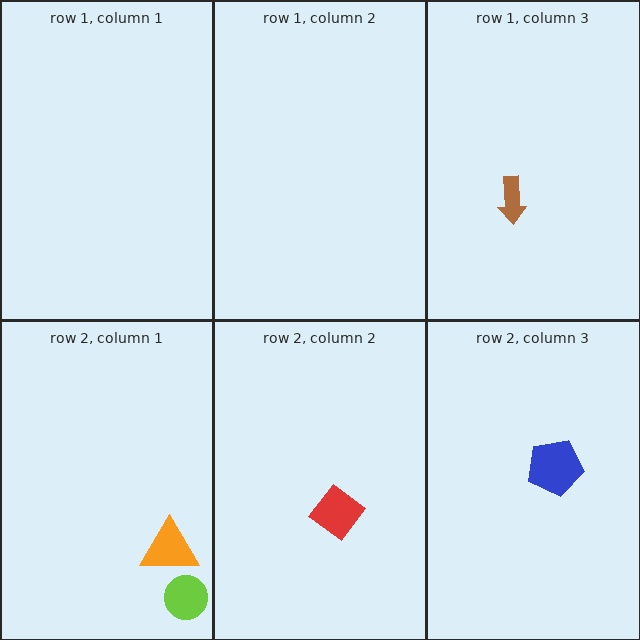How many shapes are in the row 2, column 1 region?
2.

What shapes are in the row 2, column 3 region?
The blue pentagon.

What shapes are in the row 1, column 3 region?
The brown arrow.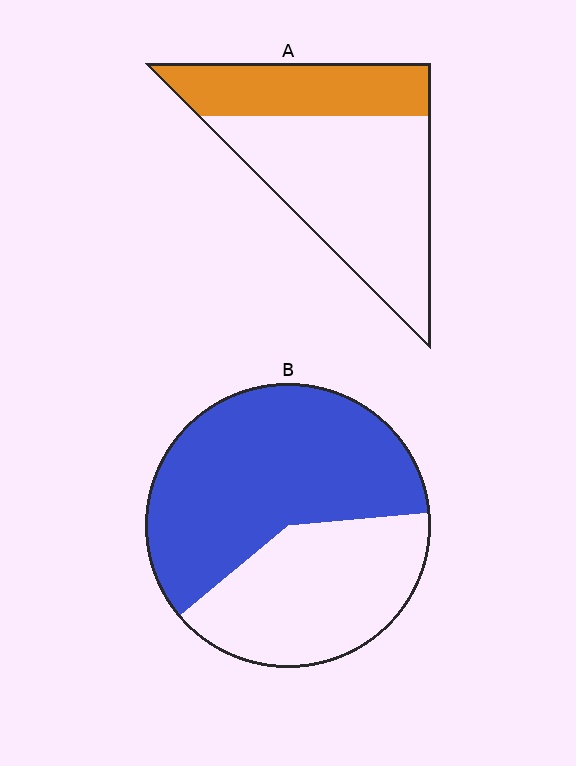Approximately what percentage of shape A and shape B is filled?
A is approximately 35% and B is approximately 60%.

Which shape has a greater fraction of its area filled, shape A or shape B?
Shape B.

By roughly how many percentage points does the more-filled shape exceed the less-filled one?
By roughly 25 percentage points (B over A).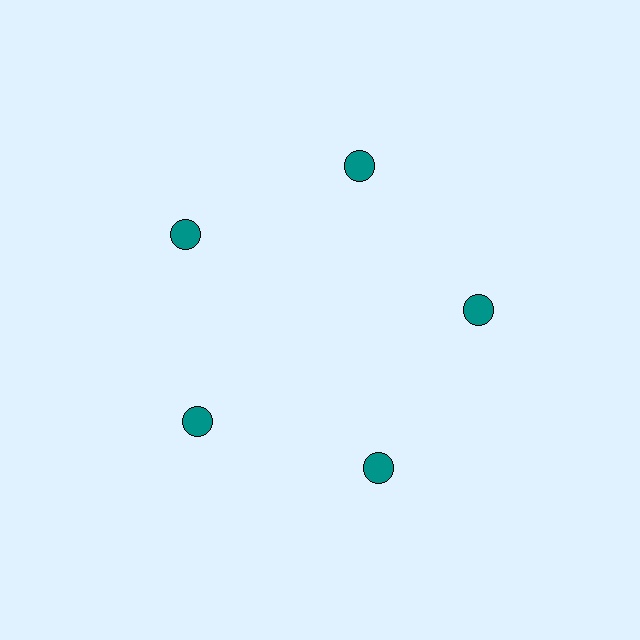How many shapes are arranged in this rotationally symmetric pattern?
There are 5 shapes, arranged in 5 groups of 1.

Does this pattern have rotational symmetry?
Yes, this pattern has 5-fold rotational symmetry. It looks the same after rotating 72 degrees around the center.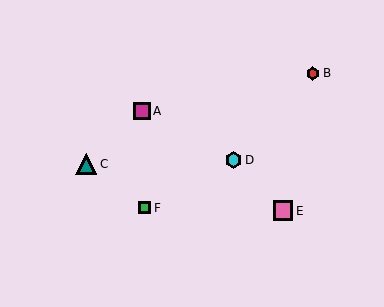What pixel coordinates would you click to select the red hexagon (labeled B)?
Click at (313, 73) to select the red hexagon B.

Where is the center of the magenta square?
The center of the magenta square is at (142, 111).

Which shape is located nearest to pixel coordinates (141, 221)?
The green square (labeled F) at (145, 208) is nearest to that location.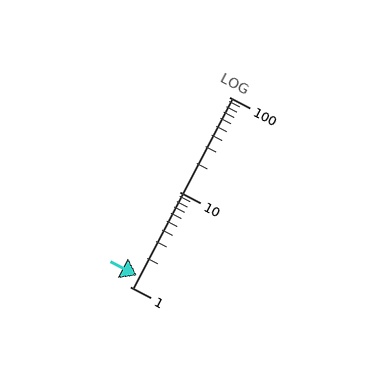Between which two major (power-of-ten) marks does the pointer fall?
The pointer is between 1 and 10.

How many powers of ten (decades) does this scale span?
The scale spans 2 decades, from 1 to 100.